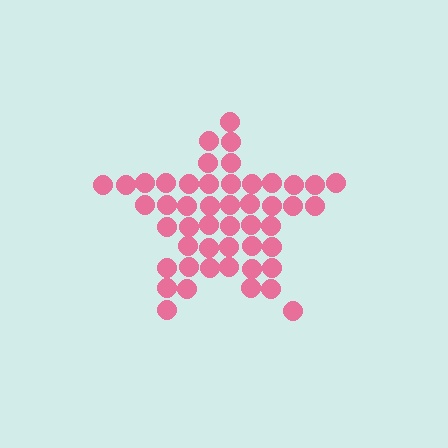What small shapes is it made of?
It is made of small circles.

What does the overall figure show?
The overall figure shows a star.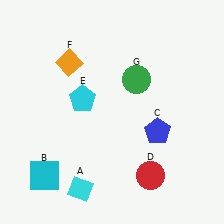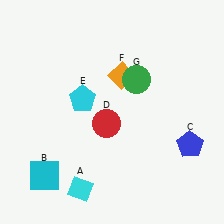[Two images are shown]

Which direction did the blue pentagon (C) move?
The blue pentagon (C) moved right.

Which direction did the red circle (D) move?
The red circle (D) moved up.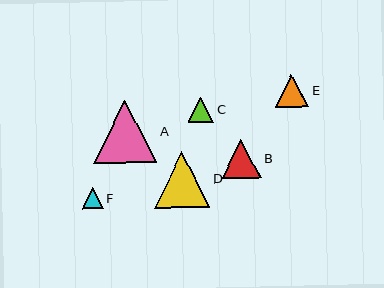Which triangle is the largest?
Triangle A is the largest with a size of approximately 63 pixels.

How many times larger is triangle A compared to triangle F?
Triangle A is approximately 3.0 times the size of triangle F.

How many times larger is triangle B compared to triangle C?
Triangle B is approximately 1.5 times the size of triangle C.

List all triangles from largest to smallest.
From largest to smallest: A, D, B, E, C, F.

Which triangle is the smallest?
Triangle F is the smallest with a size of approximately 21 pixels.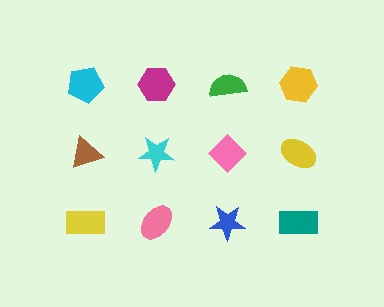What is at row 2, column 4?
A yellow ellipse.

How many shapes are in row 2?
4 shapes.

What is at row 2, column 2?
A cyan star.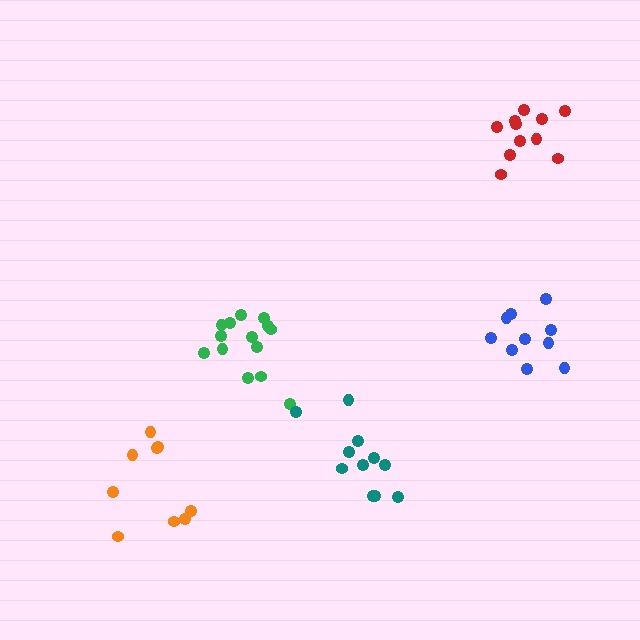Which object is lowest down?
The orange cluster is bottommost.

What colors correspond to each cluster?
The clusters are colored: green, teal, orange, blue, red.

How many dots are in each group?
Group 1: 14 dots, Group 2: 11 dots, Group 3: 9 dots, Group 4: 10 dots, Group 5: 11 dots (55 total).